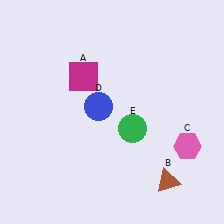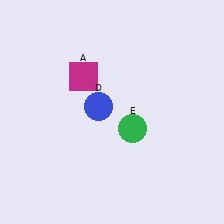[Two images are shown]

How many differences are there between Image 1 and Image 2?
There are 2 differences between the two images.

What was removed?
The pink hexagon (C), the brown triangle (B) were removed in Image 2.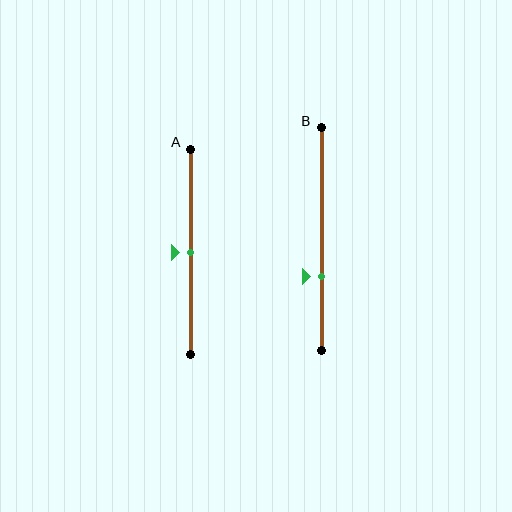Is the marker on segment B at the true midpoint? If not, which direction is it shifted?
No, the marker on segment B is shifted downward by about 17% of the segment length.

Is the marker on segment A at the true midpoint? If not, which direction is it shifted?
Yes, the marker on segment A is at the true midpoint.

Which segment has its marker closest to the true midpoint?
Segment A has its marker closest to the true midpoint.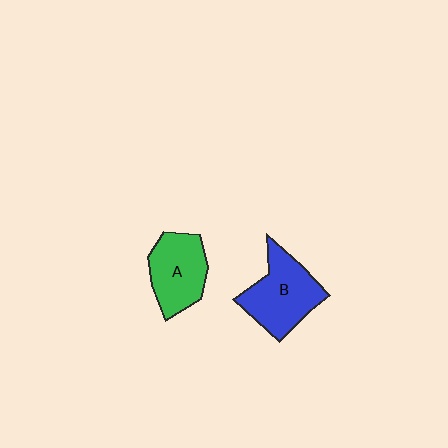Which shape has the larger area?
Shape B (blue).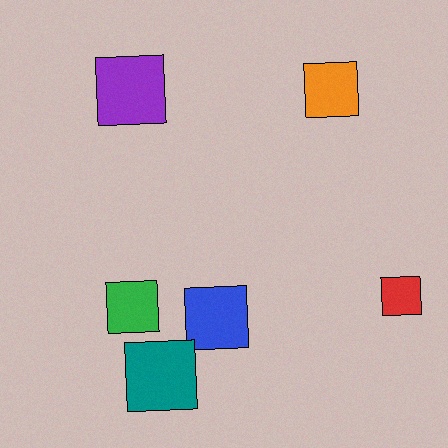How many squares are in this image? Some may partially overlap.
There are 6 squares.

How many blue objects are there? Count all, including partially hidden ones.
There is 1 blue object.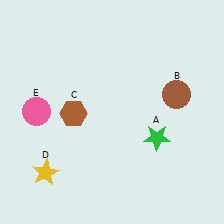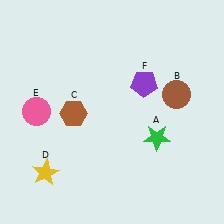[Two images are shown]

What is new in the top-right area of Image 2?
A purple pentagon (F) was added in the top-right area of Image 2.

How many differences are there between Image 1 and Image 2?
There is 1 difference between the two images.